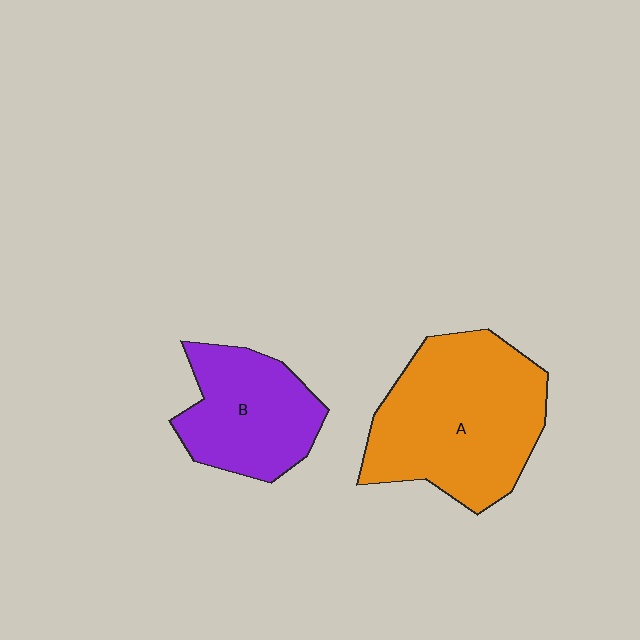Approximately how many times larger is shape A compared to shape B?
Approximately 1.6 times.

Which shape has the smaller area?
Shape B (purple).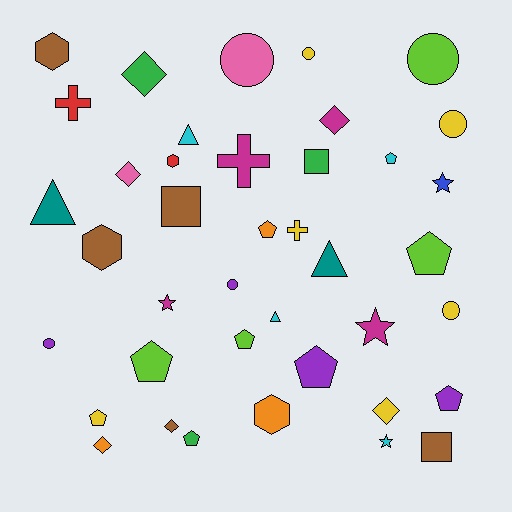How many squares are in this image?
There are 3 squares.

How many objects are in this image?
There are 40 objects.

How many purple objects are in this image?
There are 4 purple objects.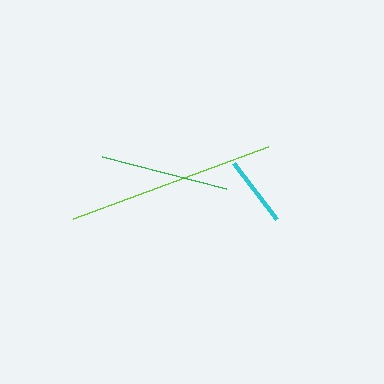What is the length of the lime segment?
The lime segment is approximately 208 pixels long.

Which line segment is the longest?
The lime line is the longest at approximately 208 pixels.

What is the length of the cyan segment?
The cyan segment is approximately 70 pixels long.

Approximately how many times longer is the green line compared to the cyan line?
The green line is approximately 1.8 times the length of the cyan line.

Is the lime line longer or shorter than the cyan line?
The lime line is longer than the cyan line.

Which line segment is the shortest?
The cyan line is the shortest at approximately 70 pixels.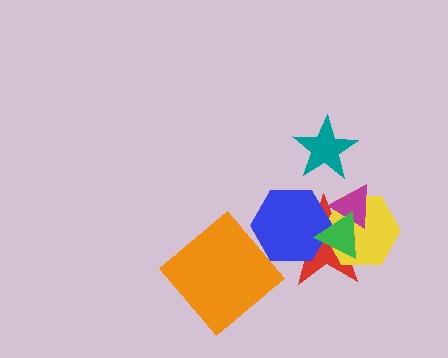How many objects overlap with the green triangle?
4 objects overlap with the green triangle.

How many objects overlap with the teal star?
0 objects overlap with the teal star.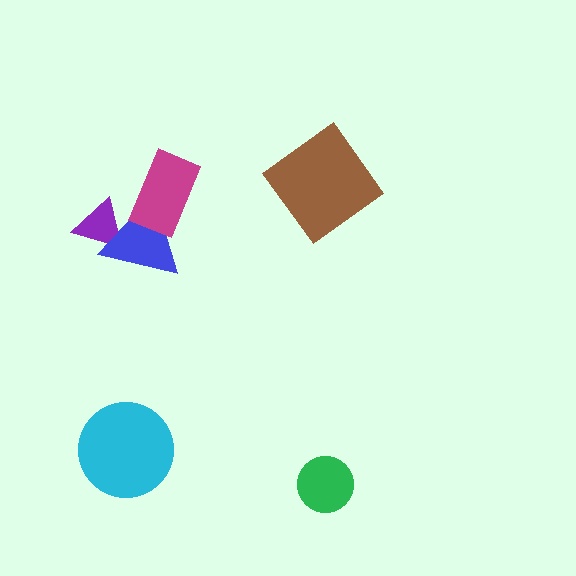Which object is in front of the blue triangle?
The magenta rectangle is in front of the blue triangle.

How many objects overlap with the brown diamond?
0 objects overlap with the brown diamond.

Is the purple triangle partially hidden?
Yes, it is partially covered by another shape.